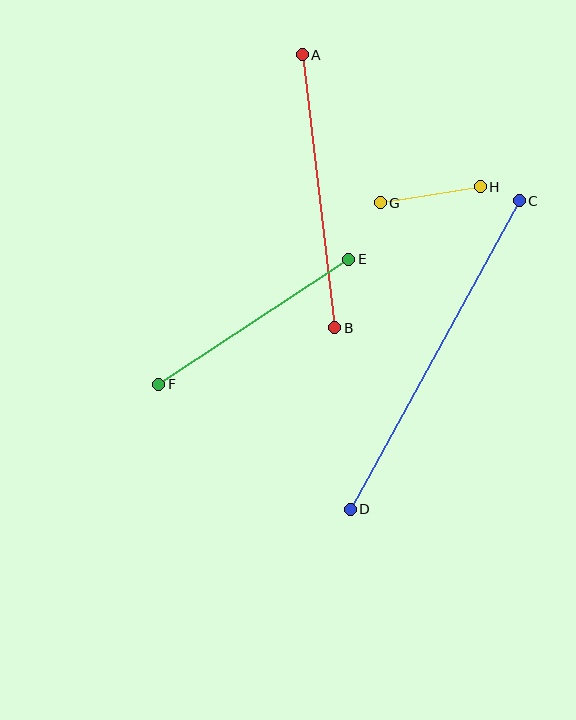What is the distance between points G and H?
The distance is approximately 102 pixels.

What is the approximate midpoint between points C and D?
The midpoint is at approximately (435, 355) pixels.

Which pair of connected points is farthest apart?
Points C and D are farthest apart.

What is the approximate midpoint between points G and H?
The midpoint is at approximately (430, 195) pixels.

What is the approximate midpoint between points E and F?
The midpoint is at approximately (254, 322) pixels.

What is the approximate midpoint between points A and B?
The midpoint is at approximately (318, 191) pixels.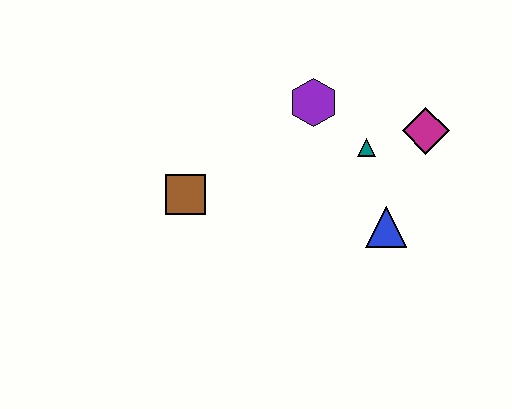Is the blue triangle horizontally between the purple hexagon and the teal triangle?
No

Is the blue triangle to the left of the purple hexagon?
No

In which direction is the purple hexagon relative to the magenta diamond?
The purple hexagon is to the left of the magenta diamond.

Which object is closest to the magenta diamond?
The teal triangle is closest to the magenta diamond.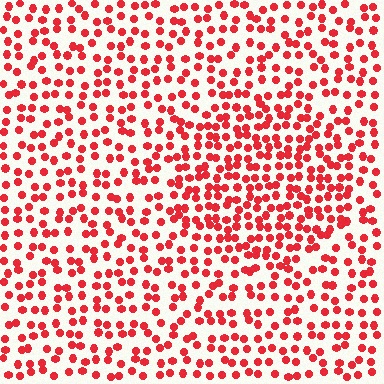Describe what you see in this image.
The image contains small red elements arranged at two different densities. A circle-shaped region is visible where the elements are more densely packed than the surrounding area.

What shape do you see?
I see a circle.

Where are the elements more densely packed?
The elements are more densely packed inside the circle boundary.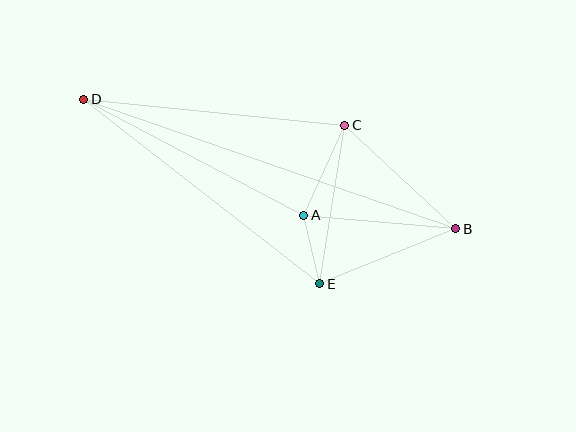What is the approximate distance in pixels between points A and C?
The distance between A and C is approximately 99 pixels.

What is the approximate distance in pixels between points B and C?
The distance between B and C is approximately 151 pixels.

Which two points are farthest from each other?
Points B and D are farthest from each other.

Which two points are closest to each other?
Points A and E are closest to each other.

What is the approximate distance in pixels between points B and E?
The distance between B and E is approximately 146 pixels.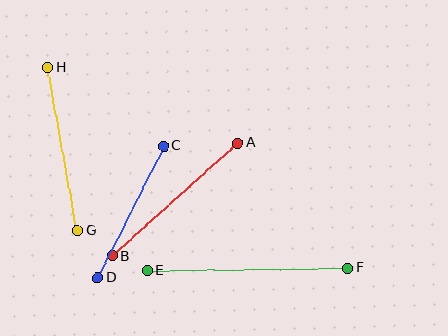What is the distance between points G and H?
The distance is approximately 166 pixels.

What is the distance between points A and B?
The distance is approximately 168 pixels.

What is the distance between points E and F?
The distance is approximately 201 pixels.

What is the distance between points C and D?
The distance is approximately 147 pixels.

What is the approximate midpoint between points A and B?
The midpoint is at approximately (175, 199) pixels.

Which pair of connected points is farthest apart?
Points E and F are farthest apart.